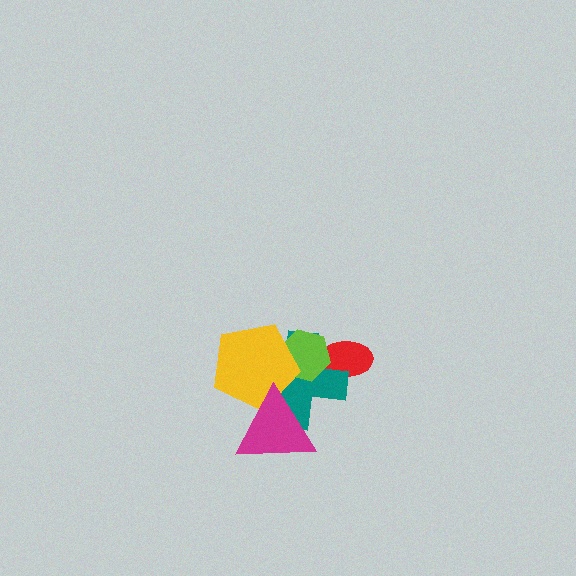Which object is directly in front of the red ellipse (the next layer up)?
The teal cross is directly in front of the red ellipse.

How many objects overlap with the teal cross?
4 objects overlap with the teal cross.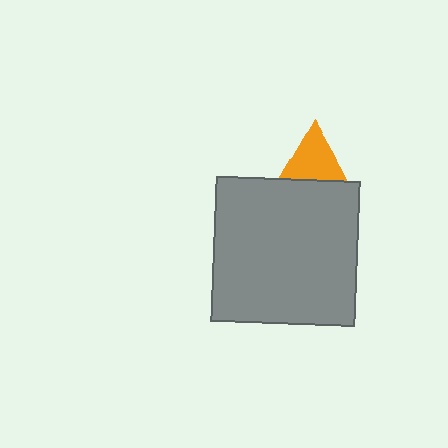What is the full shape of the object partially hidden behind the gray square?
The partially hidden object is an orange triangle.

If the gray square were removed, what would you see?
You would see the complete orange triangle.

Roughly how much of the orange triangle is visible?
About half of it is visible (roughly 59%).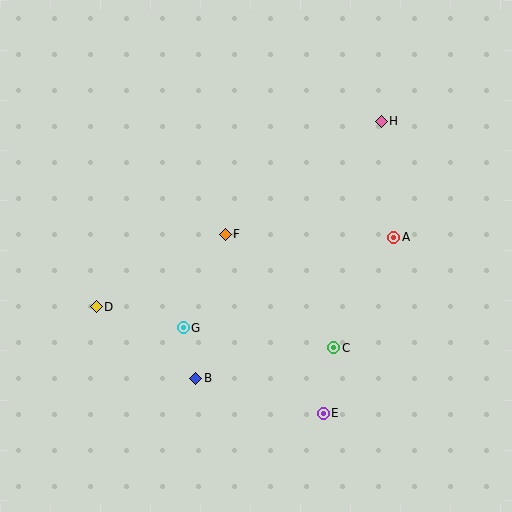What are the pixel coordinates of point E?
Point E is at (323, 413).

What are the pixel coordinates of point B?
Point B is at (196, 378).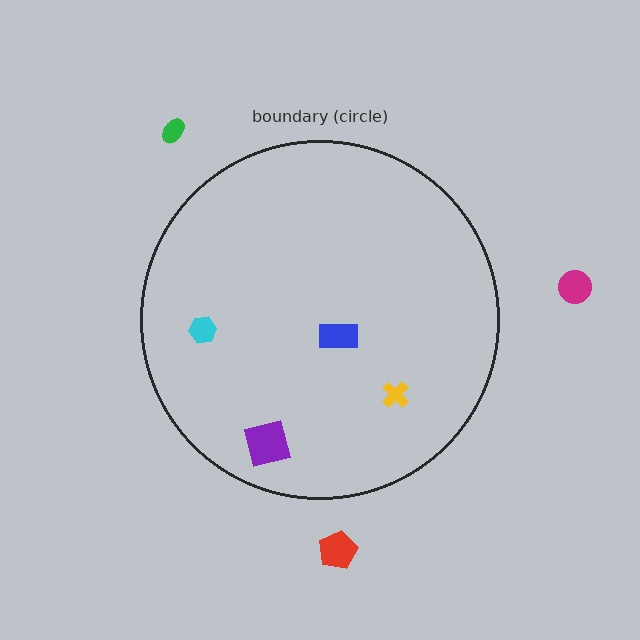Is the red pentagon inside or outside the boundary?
Outside.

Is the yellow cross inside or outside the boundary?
Inside.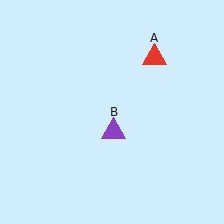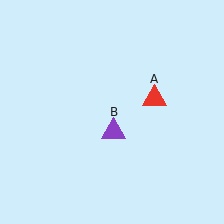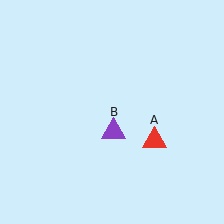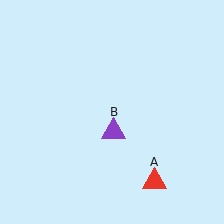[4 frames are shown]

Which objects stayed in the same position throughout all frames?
Purple triangle (object B) remained stationary.